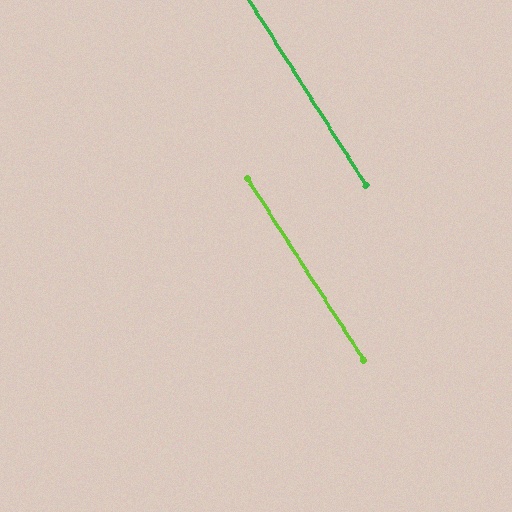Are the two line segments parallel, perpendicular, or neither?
Parallel — their directions differ by only 0.5°.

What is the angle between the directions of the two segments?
Approximately 0 degrees.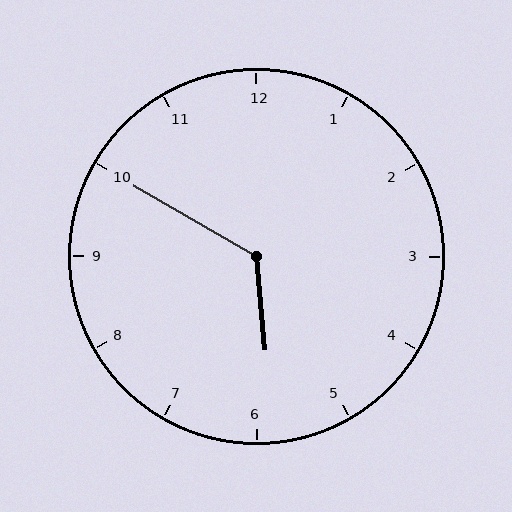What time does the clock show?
5:50.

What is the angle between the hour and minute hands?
Approximately 125 degrees.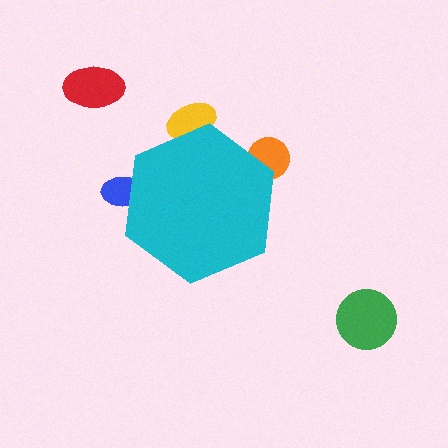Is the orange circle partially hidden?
Yes, the orange circle is partially hidden behind the cyan hexagon.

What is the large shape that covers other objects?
A cyan hexagon.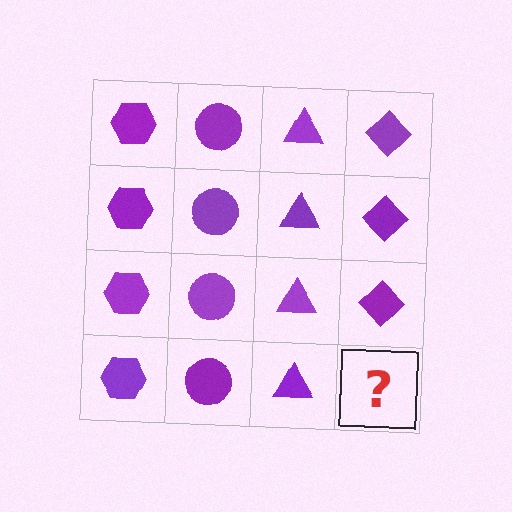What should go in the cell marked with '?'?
The missing cell should contain a purple diamond.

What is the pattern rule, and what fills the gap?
The rule is that each column has a consistent shape. The gap should be filled with a purple diamond.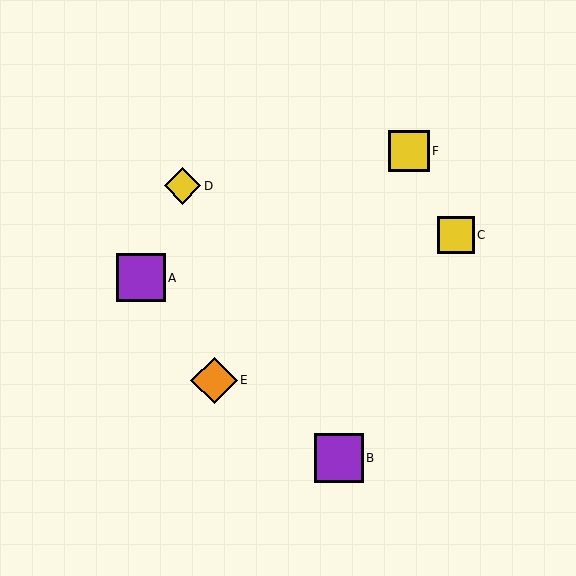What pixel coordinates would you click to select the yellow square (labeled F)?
Click at (409, 151) to select the yellow square F.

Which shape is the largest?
The purple square (labeled B) is the largest.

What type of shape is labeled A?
Shape A is a purple square.